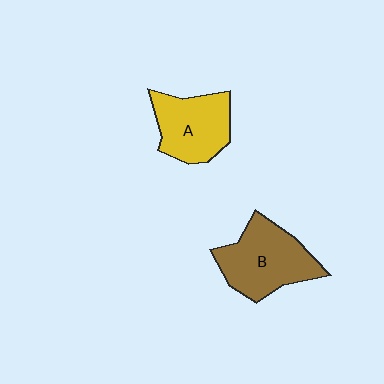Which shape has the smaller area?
Shape A (yellow).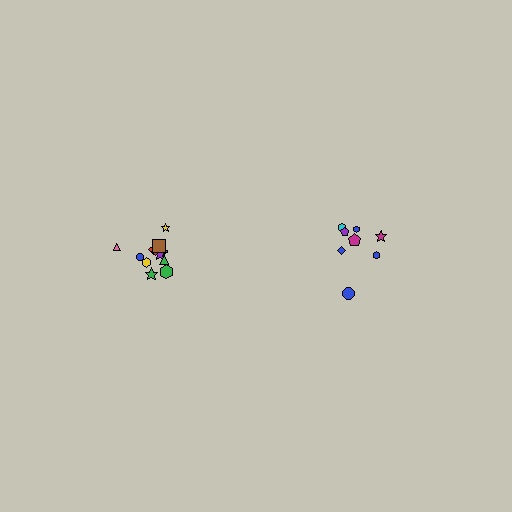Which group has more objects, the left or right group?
The left group.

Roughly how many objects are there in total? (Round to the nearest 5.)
Roughly 20 objects in total.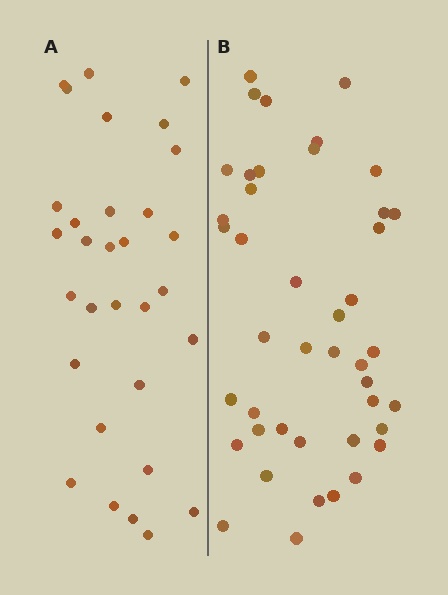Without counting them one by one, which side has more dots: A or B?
Region B (the right region) has more dots.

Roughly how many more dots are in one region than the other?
Region B has roughly 12 or so more dots than region A.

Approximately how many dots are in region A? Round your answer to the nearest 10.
About 30 dots. (The exact count is 31, which rounds to 30.)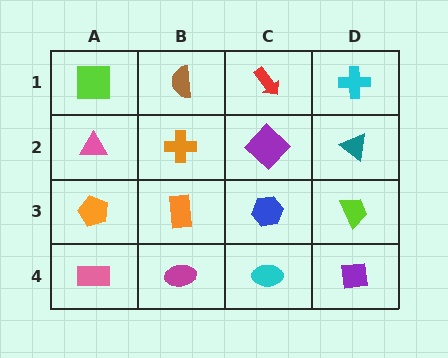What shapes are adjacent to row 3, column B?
An orange cross (row 2, column B), a magenta ellipse (row 4, column B), an orange pentagon (row 3, column A), a blue hexagon (row 3, column C).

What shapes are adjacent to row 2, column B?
A brown semicircle (row 1, column B), an orange rectangle (row 3, column B), a pink triangle (row 2, column A), a purple diamond (row 2, column C).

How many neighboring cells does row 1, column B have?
3.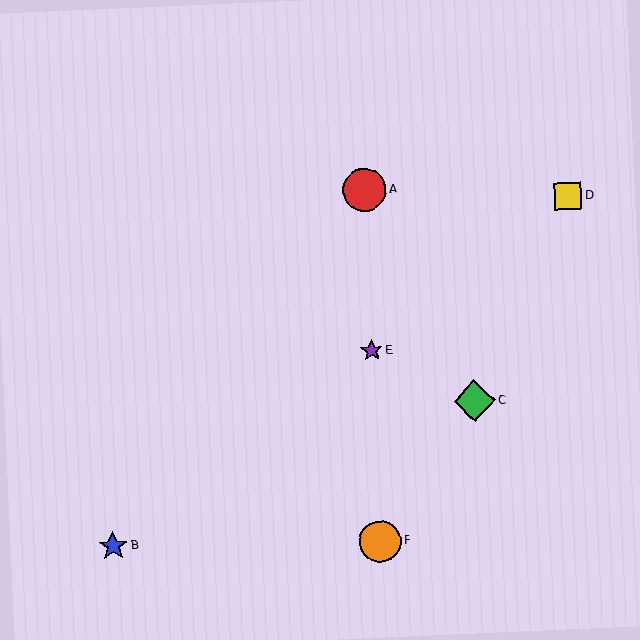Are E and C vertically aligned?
No, E is at x≈372 and C is at x≈474.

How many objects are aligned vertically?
3 objects (A, E, F) are aligned vertically.